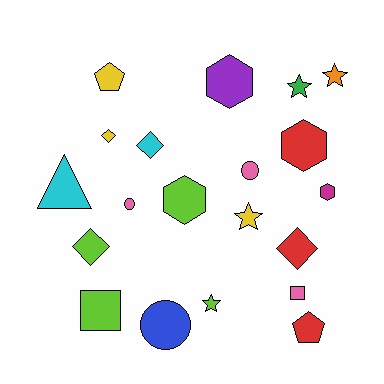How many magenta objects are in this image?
There is 1 magenta object.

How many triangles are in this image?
There is 1 triangle.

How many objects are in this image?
There are 20 objects.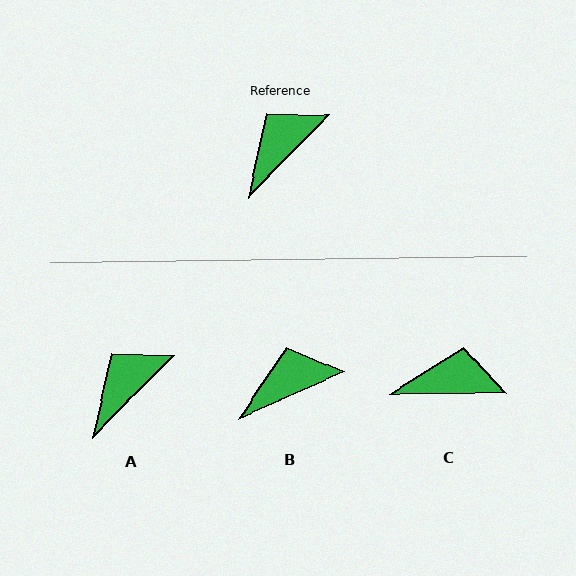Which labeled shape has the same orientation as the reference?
A.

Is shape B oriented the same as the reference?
No, it is off by about 22 degrees.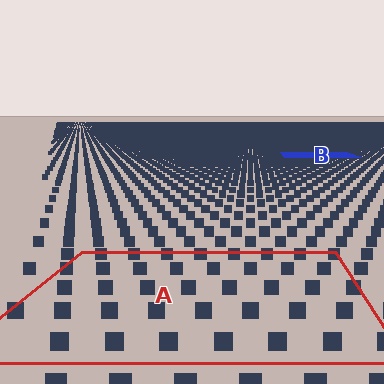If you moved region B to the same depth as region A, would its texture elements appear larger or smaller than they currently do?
They would appear larger. At a closer depth, the same texture elements are projected at a bigger on-screen size.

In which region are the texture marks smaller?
The texture marks are smaller in region B, because it is farther away.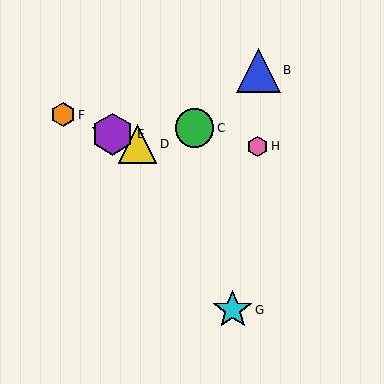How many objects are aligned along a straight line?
4 objects (A, D, E, F) are aligned along a straight line.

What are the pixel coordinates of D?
Object D is at (138, 144).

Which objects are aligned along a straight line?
Objects A, D, E, F are aligned along a straight line.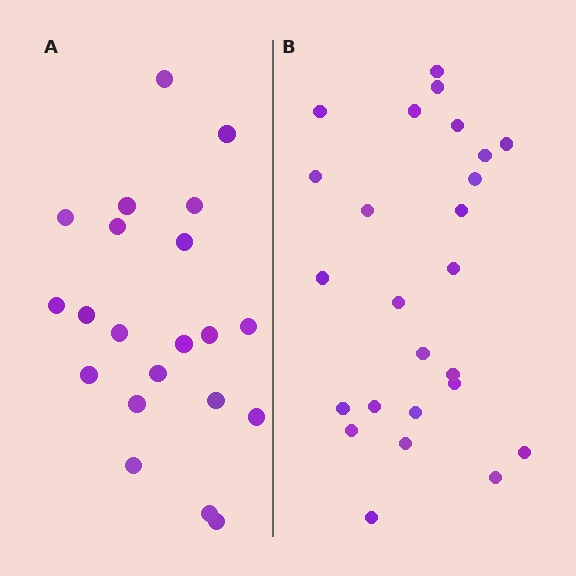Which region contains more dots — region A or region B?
Region B (the right region) has more dots.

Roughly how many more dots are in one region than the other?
Region B has about 4 more dots than region A.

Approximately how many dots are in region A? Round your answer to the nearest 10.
About 20 dots. (The exact count is 21, which rounds to 20.)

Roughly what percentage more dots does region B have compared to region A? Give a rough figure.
About 20% more.